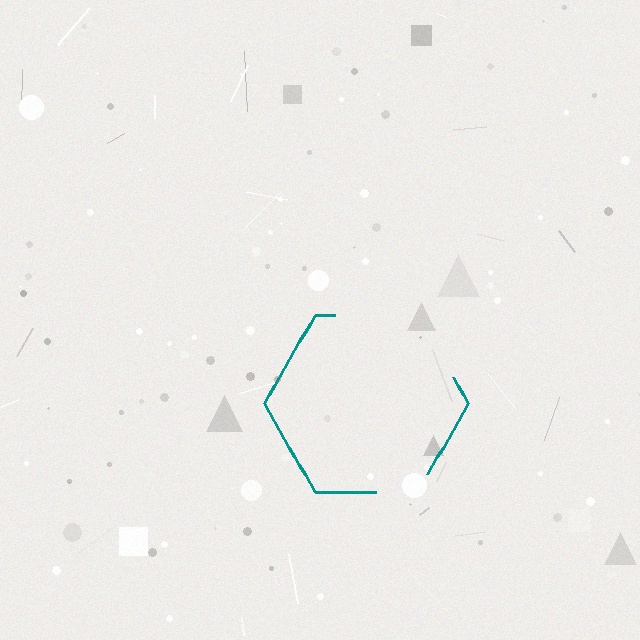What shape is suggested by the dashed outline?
The dashed outline suggests a hexagon.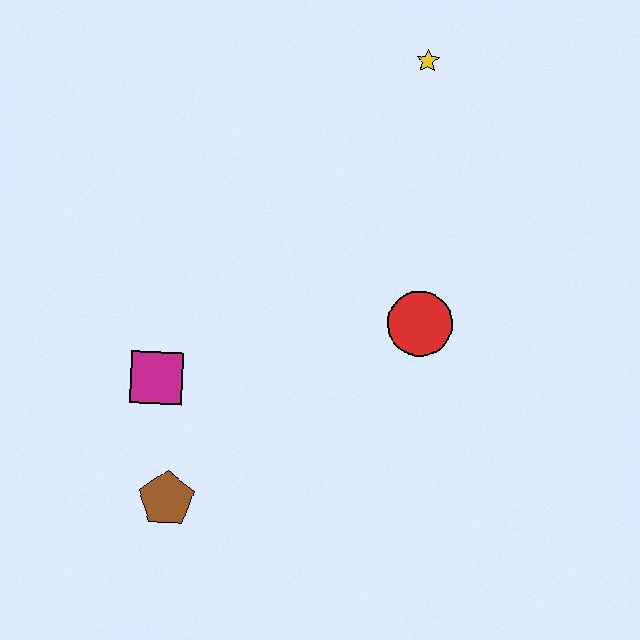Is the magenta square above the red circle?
No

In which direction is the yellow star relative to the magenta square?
The yellow star is above the magenta square.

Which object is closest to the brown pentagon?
The magenta square is closest to the brown pentagon.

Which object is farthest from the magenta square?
The yellow star is farthest from the magenta square.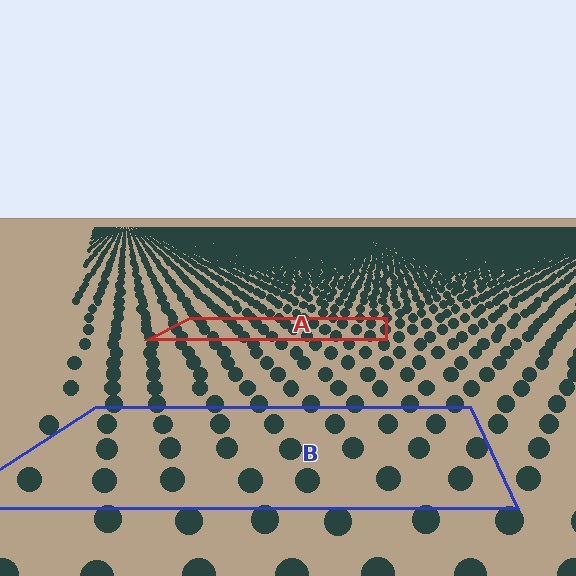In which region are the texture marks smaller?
The texture marks are smaller in region A, because it is farther away.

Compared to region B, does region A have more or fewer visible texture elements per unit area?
Region A has more texture elements per unit area — they are packed more densely because it is farther away.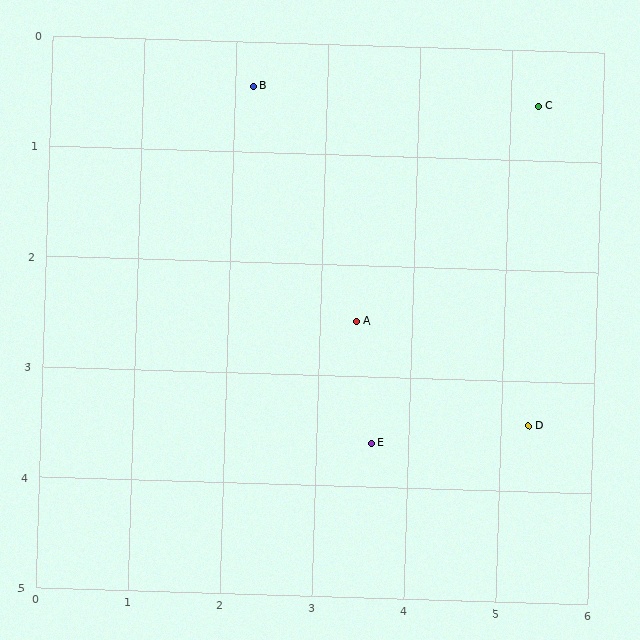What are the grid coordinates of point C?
Point C is at approximately (5.3, 0.5).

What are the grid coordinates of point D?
Point D is at approximately (5.3, 3.4).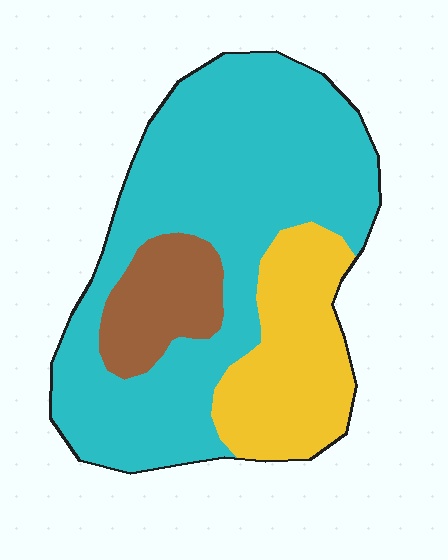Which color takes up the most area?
Cyan, at roughly 65%.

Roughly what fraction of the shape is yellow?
Yellow takes up about one quarter (1/4) of the shape.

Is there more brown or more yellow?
Yellow.